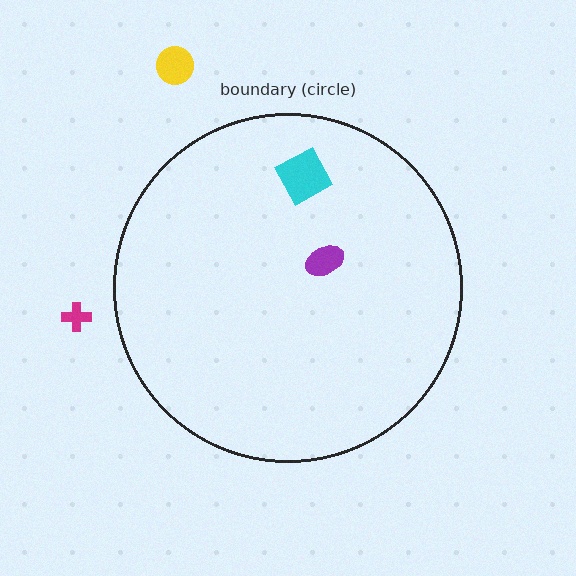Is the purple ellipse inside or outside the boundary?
Inside.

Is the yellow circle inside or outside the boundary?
Outside.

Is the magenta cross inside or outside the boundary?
Outside.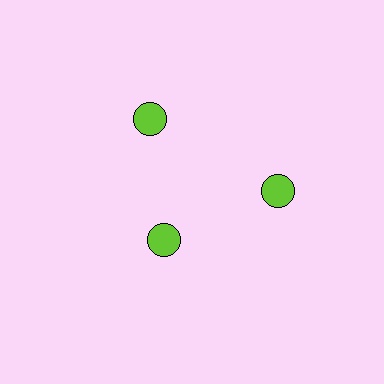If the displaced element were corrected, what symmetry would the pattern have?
It would have 3-fold rotational symmetry — the pattern would map onto itself every 120 degrees.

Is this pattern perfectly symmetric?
No. The 3 lime circles are arranged in a ring, but one element near the 7 o'clock position is pulled inward toward the center, breaking the 3-fold rotational symmetry.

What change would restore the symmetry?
The symmetry would be restored by moving it outward, back onto the ring so that all 3 circles sit at equal angles and equal distance from the center.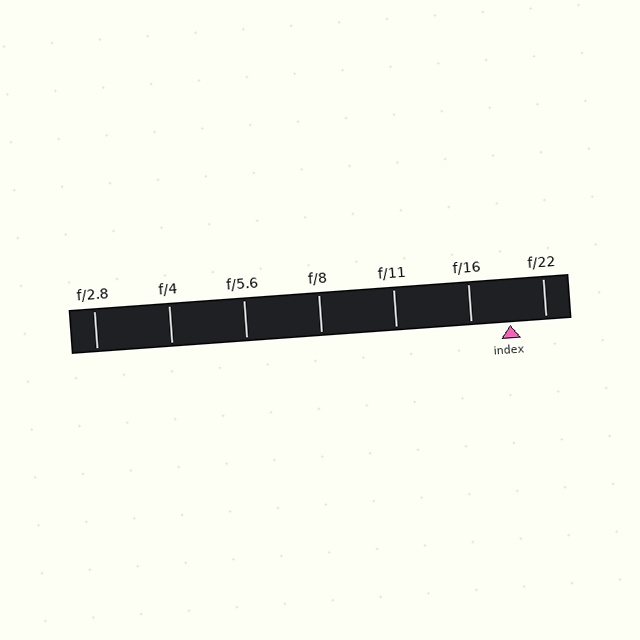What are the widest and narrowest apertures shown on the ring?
The widest aperture shown is f/2.8 and the narrowest is f/22.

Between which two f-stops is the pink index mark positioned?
The index mark is between f/16 and f/22.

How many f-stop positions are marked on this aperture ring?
There are 7 f-stop positions marked.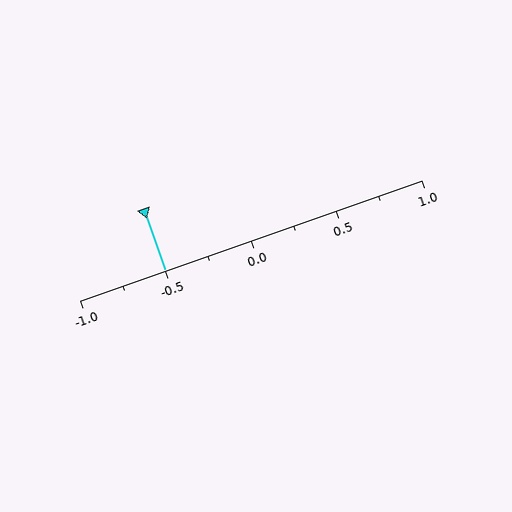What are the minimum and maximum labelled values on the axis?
The axis runs from -1.0 to 1.0.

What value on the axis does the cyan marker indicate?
The marker indicates approximately -0.5.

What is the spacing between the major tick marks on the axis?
The major ticks are spaced 0.5 apart.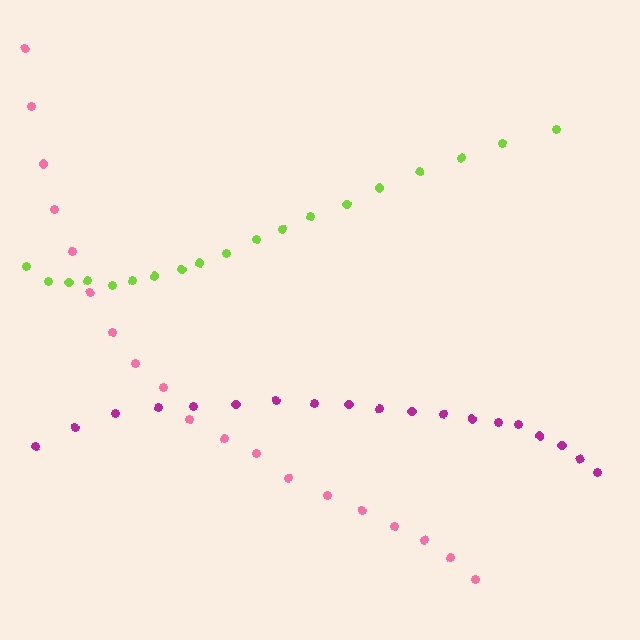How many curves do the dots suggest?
There are 3 distinct paths.